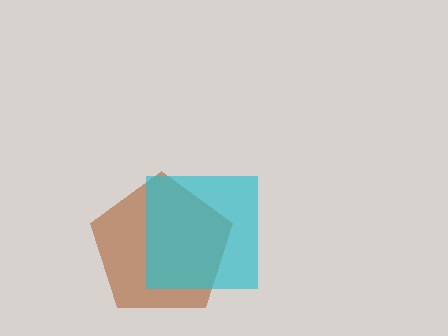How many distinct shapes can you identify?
There are 2 distinct shapes: a brown pentagon, a cyan square.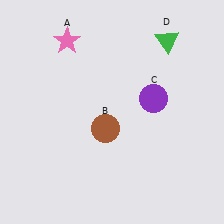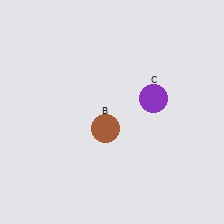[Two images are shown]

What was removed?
The green triangle (D), the pink star (A) were removed in Image 2.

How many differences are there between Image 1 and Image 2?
There are 2 differences between the two images.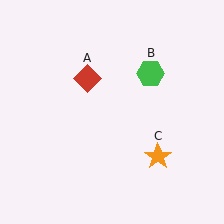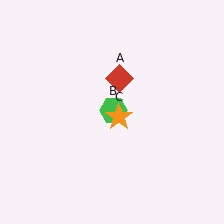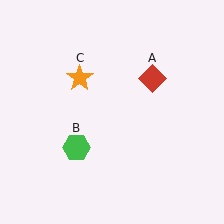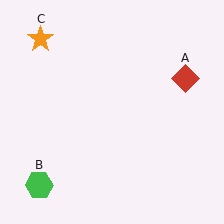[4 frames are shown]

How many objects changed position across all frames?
3 objects changed position: red diamond (object A), green hexagon (object B), orange star (object C).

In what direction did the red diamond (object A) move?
The red diamond (object A) moved right.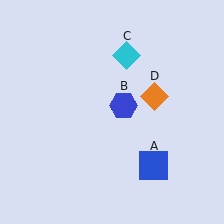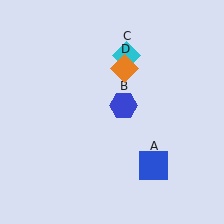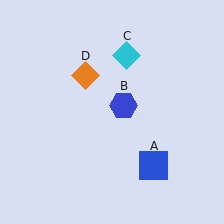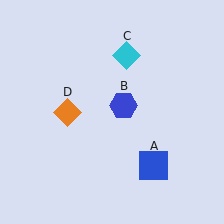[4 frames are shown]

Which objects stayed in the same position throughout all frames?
Blue square (object A) and blue hexagon (object B) and cyan diamond (object C) remained stationary.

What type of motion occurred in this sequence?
The orange diamond (object D) rotated counterclockwise around the center of the scene.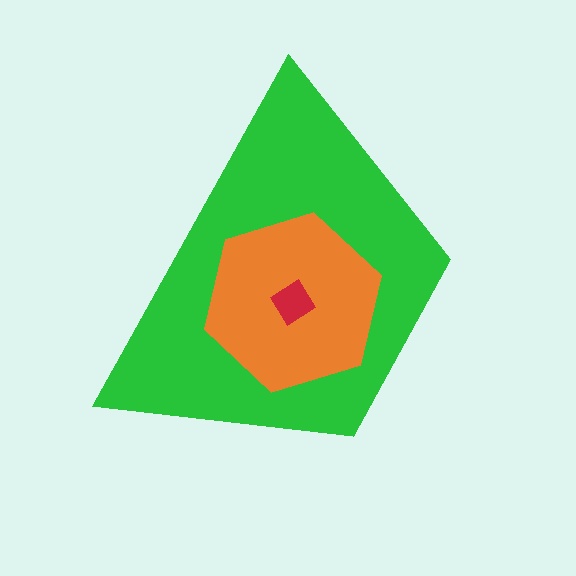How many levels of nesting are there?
3.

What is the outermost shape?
The green trapezoid.